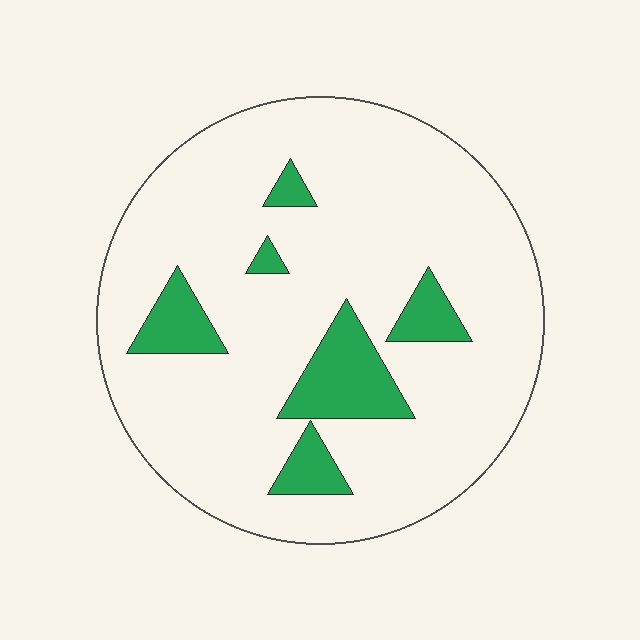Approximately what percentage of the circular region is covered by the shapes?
Approximately 15%.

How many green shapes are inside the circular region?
6.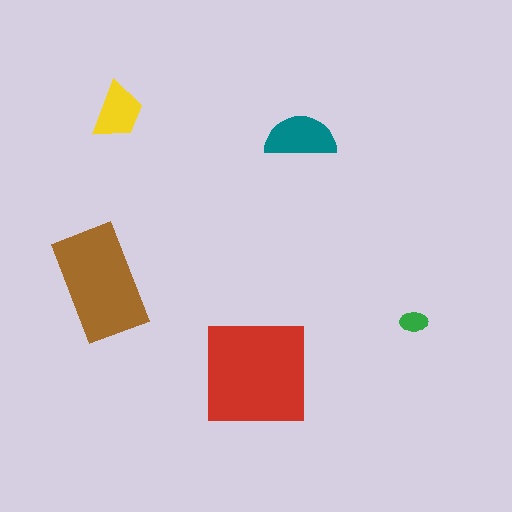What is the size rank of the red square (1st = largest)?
1st.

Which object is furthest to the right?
The green ellipse is rightmost.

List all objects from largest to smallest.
The red square, the brown rectangle, the teal semicircle, the yellow trapezoid, the green ellipse.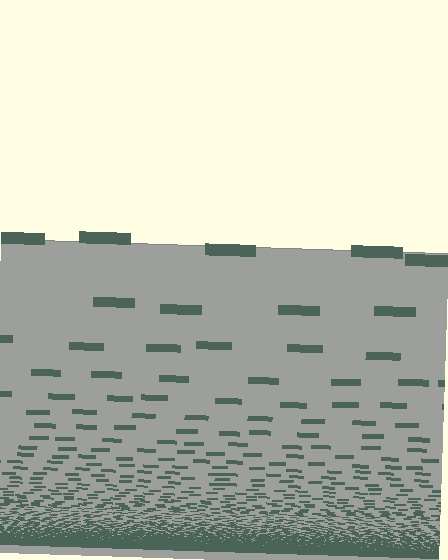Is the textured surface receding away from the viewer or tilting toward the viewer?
The surface appears to tilt toward the viewer. Texture elements get larger and sparser toward the top.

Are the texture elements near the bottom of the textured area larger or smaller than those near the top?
Smaller. The gradient is inverted — elements near the bottom are smaller and denser.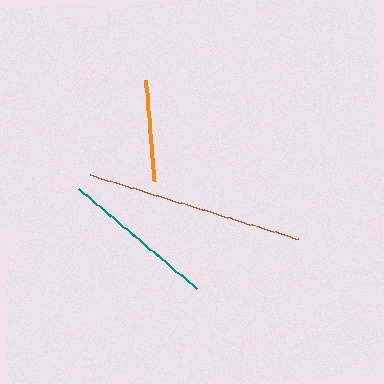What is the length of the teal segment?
The teal segment is approximately 156 pixels long.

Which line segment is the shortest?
The orange line is the shortest at approximately 101 pixels.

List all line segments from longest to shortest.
From longest to shortest: brown, teal, orange.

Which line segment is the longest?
The brown line is the longest at approximately 217 pixels.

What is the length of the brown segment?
The brown segment is approximately 217 pixels long.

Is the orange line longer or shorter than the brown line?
The brown line is longer than the orange line.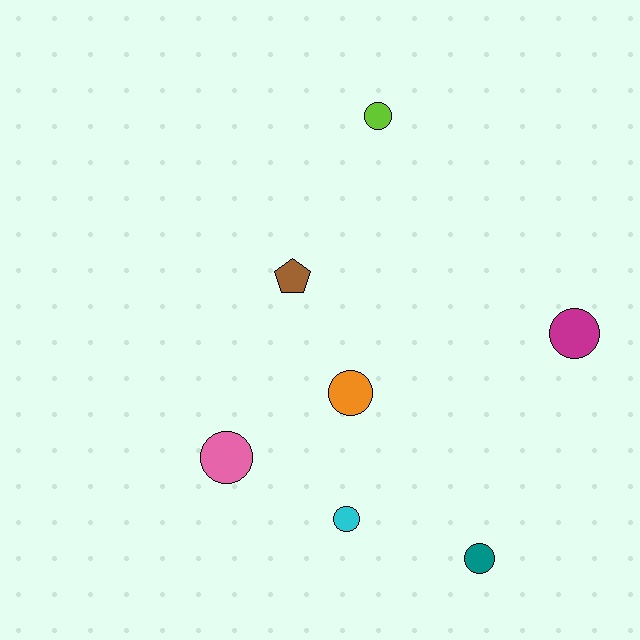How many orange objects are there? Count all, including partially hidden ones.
There is 1 orange object.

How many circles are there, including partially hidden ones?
There are 6 circles.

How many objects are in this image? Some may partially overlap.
There are 7 objects.